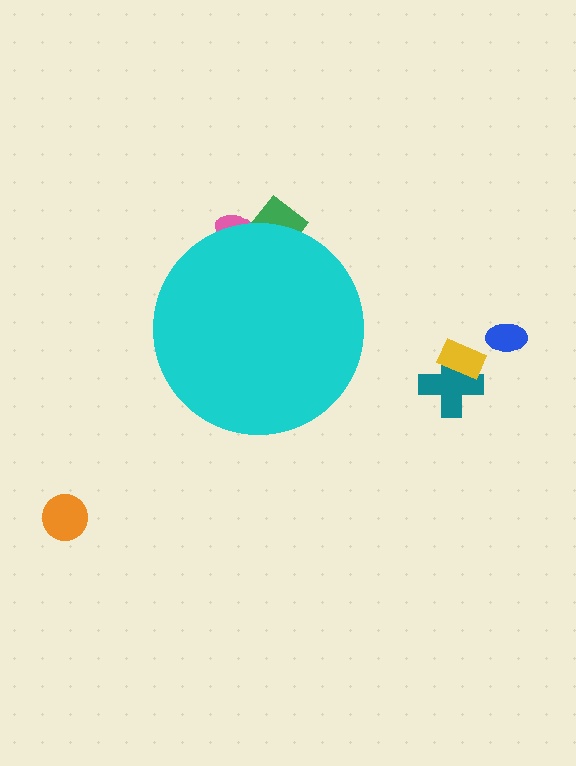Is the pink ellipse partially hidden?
Yes, the pink ellipse is partially hidden behind the cyan circle.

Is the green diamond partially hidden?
Yes, the green diamond is partially hidden behind the cyan circle.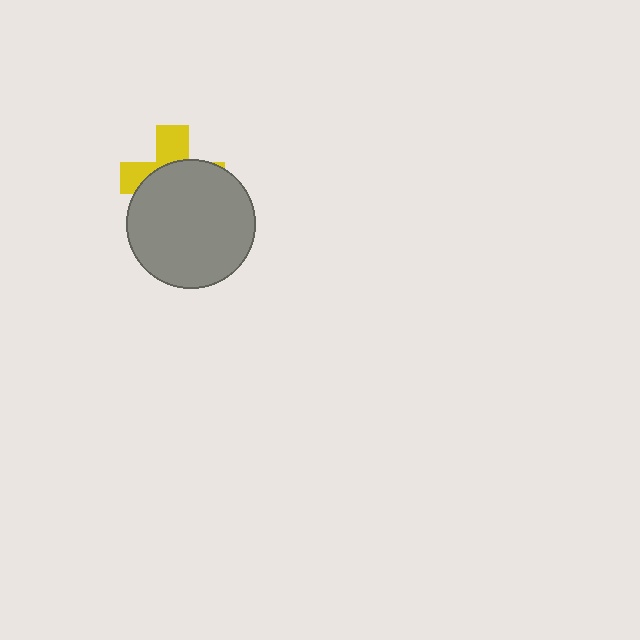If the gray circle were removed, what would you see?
You would see the complete yellow cross.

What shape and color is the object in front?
The object in front is a gray circle.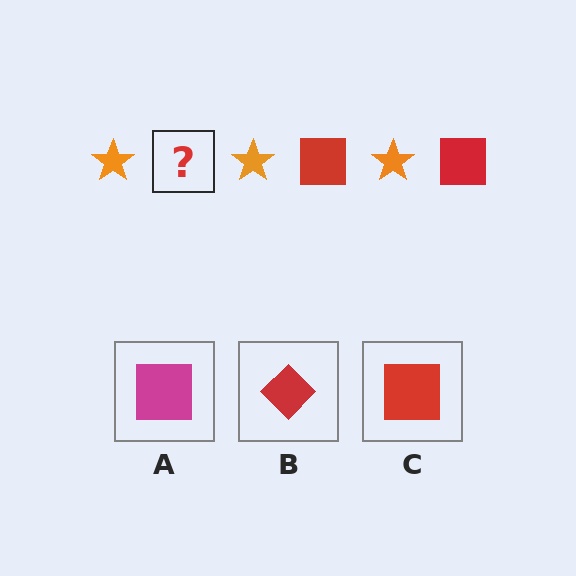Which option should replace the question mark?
Option C.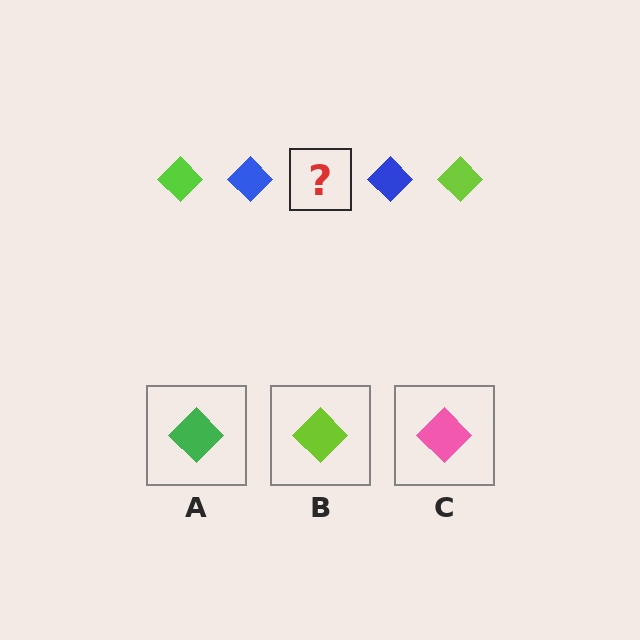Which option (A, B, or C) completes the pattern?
B.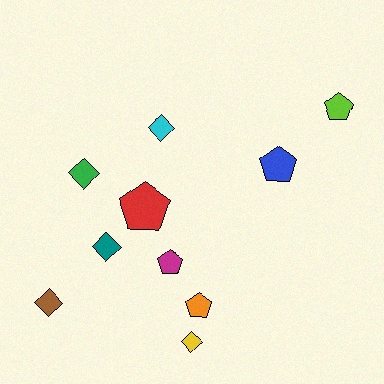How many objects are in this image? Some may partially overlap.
There are 10 objects.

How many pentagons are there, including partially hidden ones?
There are 5 pentagons.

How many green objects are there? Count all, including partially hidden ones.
There is 1 green object.